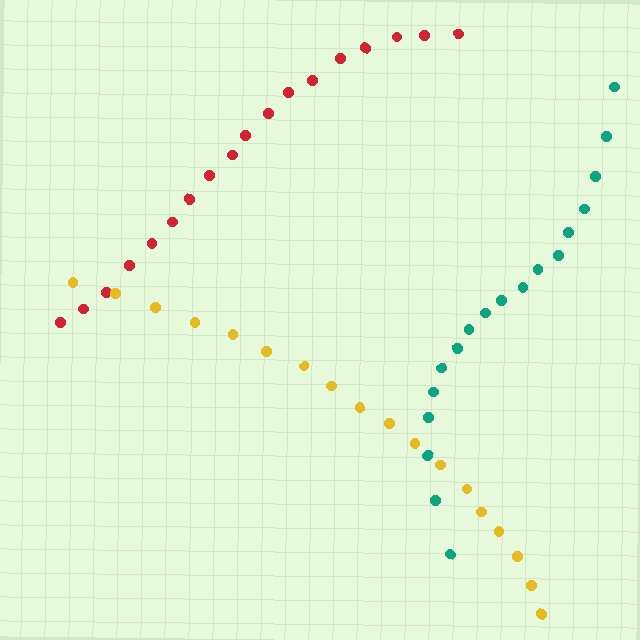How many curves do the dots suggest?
There are 3 distinct paths.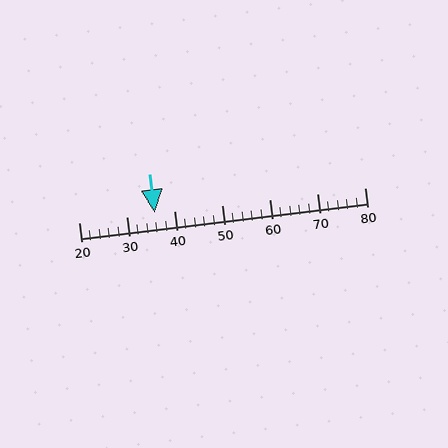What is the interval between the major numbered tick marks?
The major tick marks are spaced 10 units apart.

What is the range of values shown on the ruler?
The ruler shows values from 20 to 80.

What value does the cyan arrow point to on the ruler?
The cyan arrow points to approximately 36.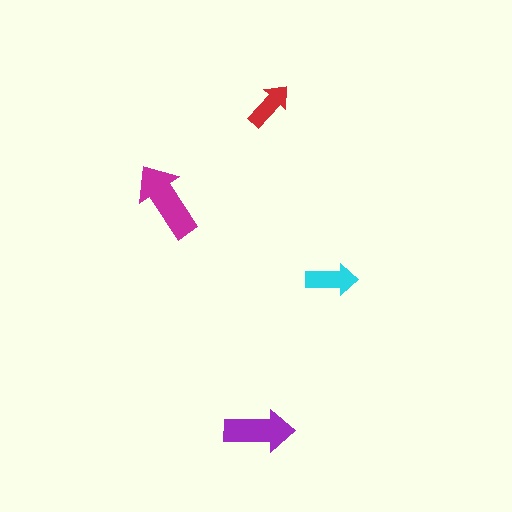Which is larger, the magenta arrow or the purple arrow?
The magenta one.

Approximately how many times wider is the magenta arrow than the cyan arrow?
About 1.5 times wider.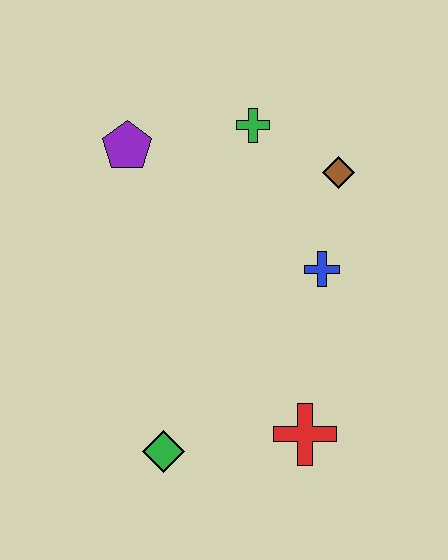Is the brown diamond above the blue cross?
Yes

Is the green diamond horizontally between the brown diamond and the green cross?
No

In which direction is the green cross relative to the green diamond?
The green cross is above the green diamond.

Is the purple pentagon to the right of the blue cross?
No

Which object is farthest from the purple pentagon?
The red cross is farthest from the purple pentagon.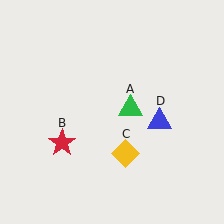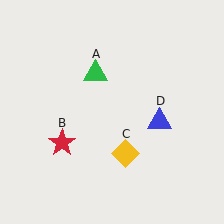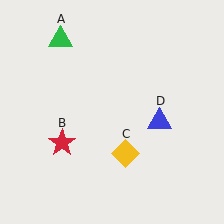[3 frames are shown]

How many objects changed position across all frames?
1 object changed position: green triangle (object A).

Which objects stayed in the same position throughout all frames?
Red star (object B) and yellow diamond (object C) and blue triangle (object D) remained stationary.